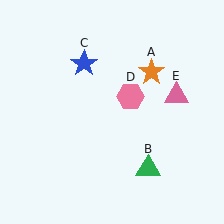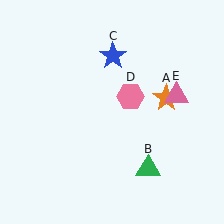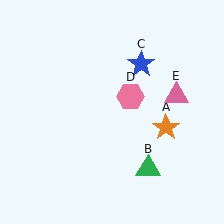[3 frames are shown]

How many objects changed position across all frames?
2 objects changed position: orange star (object A), blue star (object C).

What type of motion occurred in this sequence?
The orange star (object A), blue star (object C) rotated clockwise around the center of the scene.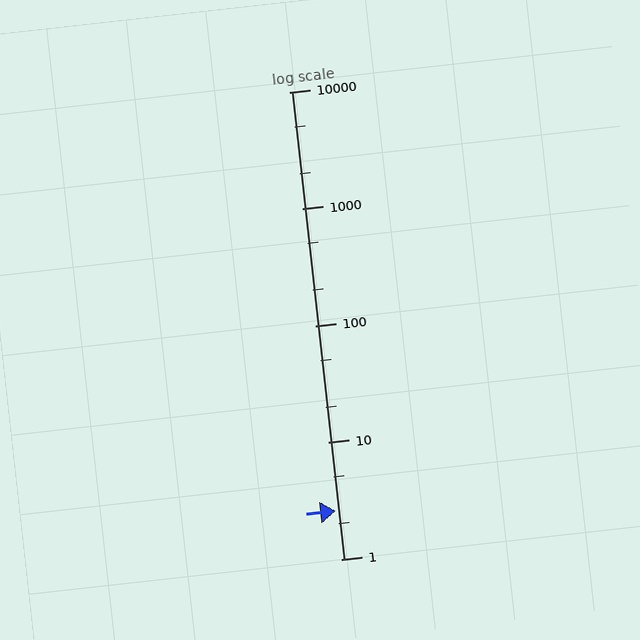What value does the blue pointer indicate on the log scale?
The pointer indicates approximately 2.6.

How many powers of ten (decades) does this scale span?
The scale spans 4 decades, from 1 to 10000.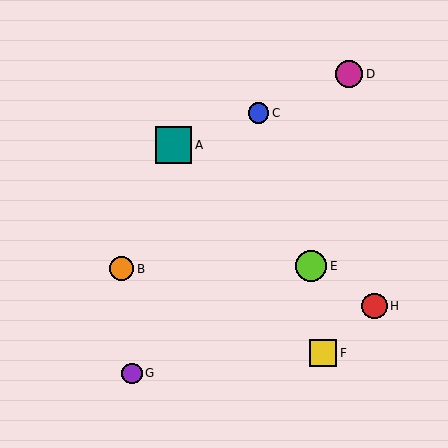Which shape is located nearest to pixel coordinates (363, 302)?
The red circle (labeled H) at (374, 306) is nearest to that location.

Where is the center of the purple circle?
The center of the purple circle is at (132, 373).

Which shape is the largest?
The teal square (labeled A) is the largest.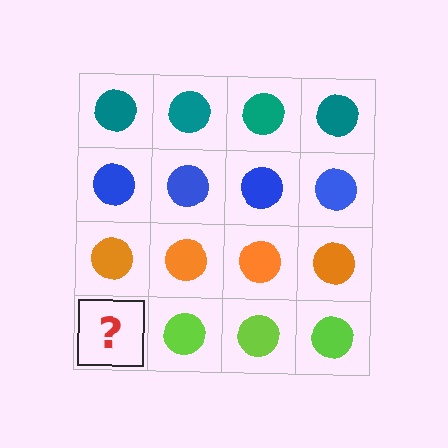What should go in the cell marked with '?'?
The missing cell should contain a lime circle.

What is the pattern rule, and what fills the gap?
The rule is that each row has a consistent color. The gap should be filled with a lime circle.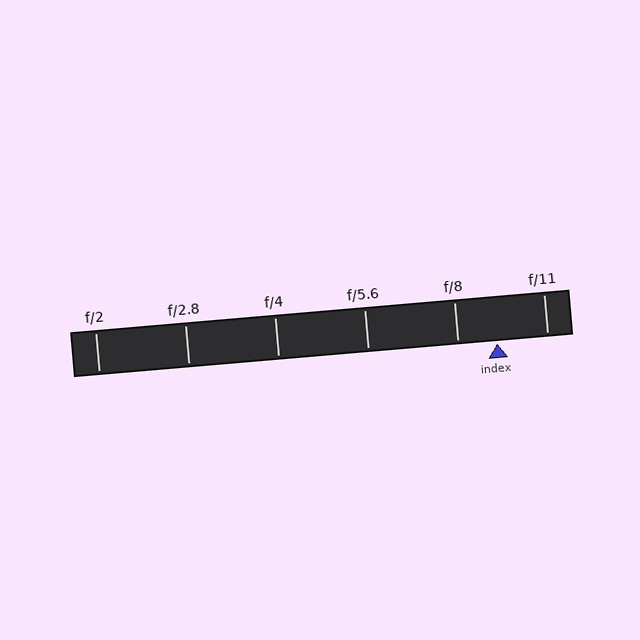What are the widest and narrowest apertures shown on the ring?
The widest aperture shown is f/2 and the narrowest is f/11.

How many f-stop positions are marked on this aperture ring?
There are 6 f-stop positions marked.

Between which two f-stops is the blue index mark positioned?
The index mark is between f/8 and f/11.